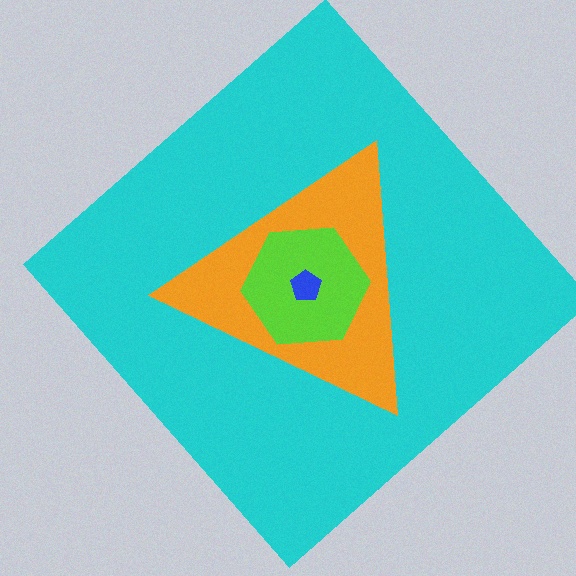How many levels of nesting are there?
4.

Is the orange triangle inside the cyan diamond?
Yes.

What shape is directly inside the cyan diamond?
The orange triangle.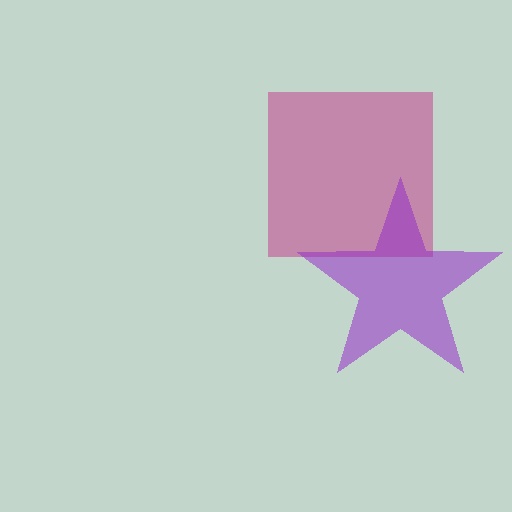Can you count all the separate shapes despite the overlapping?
Yes, there are 2 separate shapes.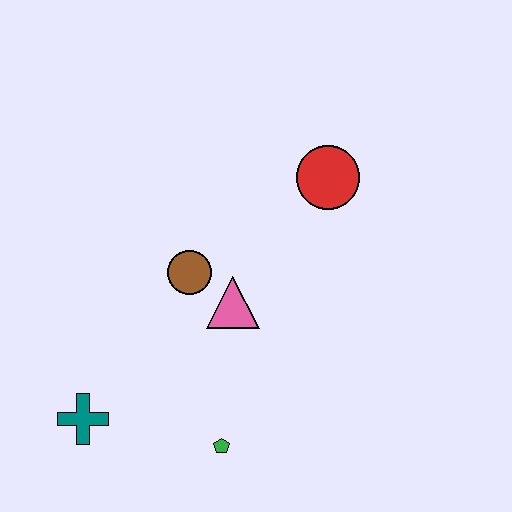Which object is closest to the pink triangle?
The brown circle is closest to the pink triangle.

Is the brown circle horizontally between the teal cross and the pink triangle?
Yes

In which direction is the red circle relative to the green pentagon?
The red circle is above the green pentagon.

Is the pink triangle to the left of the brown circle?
No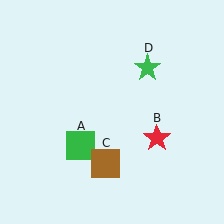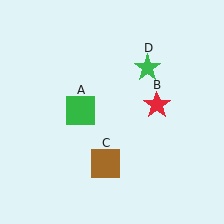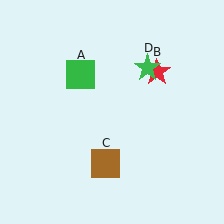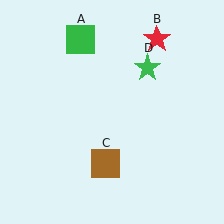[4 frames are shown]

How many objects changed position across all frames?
2 objects changed position: green square (object A), red star (object B).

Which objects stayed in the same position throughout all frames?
Brown square (object C) and green star (object D) remained stationary.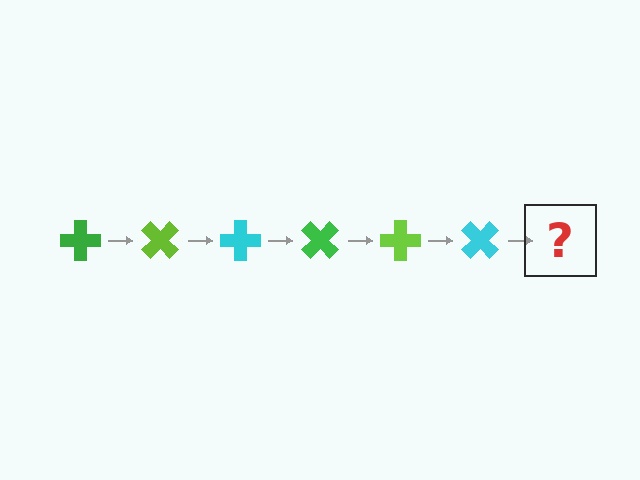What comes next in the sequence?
The next element should be a green cross, rotated 270 degrees from the start.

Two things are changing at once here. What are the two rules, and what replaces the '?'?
The two rules are that it rotates 45 degrees each step and the color cycles through green, lime, and cyan. The '?' should be a green cross, rotated 270 degrees from the start.